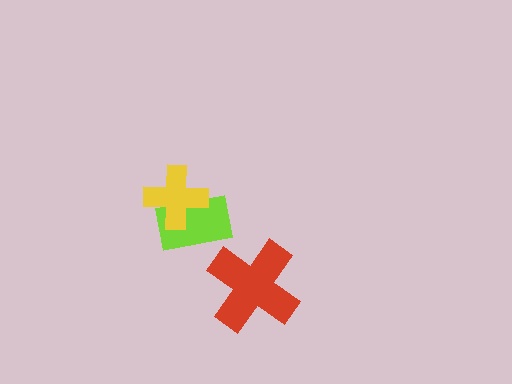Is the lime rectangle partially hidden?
Yes, it is partially covered by another shape.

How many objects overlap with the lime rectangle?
1 object overlaps with the lime rectangle.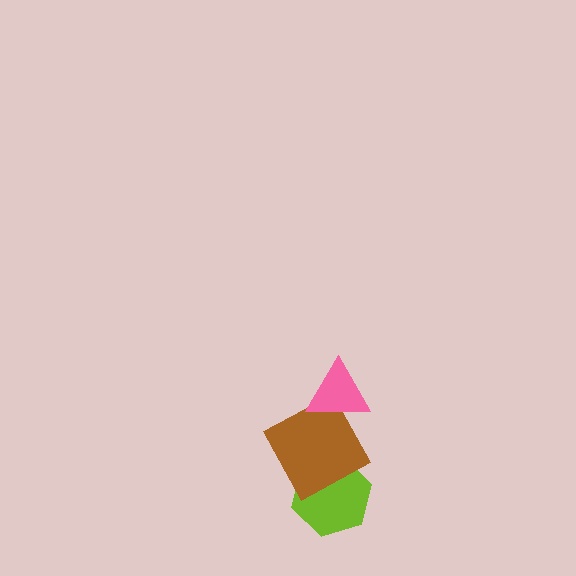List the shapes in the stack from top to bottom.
From top to bottom: the pink triangle, the brown square, the lime hexagon.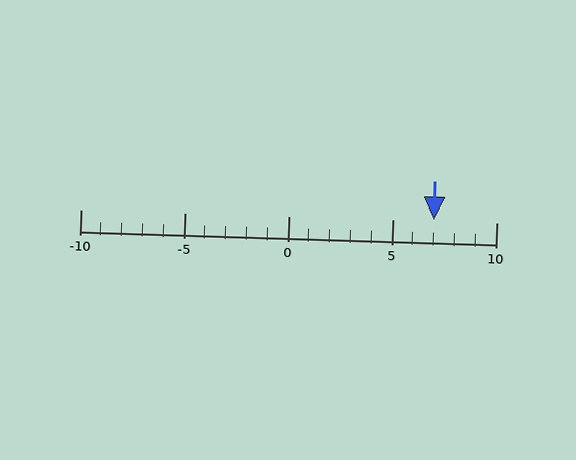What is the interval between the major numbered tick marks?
The major tick marks are spaced 5 units apart.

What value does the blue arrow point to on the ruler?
The blue arrow points to approximately 7.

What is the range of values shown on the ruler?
The ruler shows values from -10 to 10.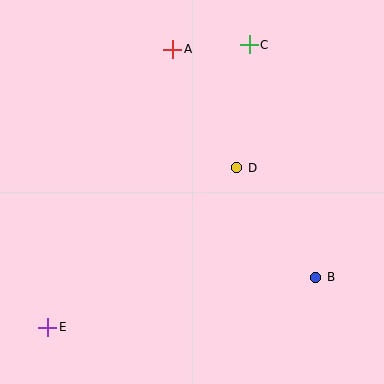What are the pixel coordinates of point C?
Point C is at (249, 45).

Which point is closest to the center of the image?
Point D at (237, 168) is closest to the center.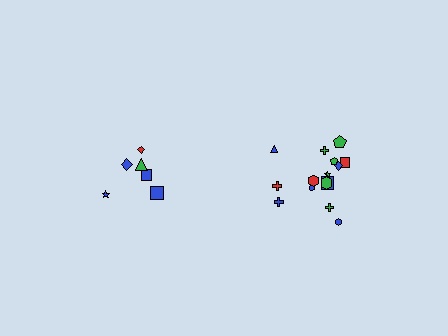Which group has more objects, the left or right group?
The right group.